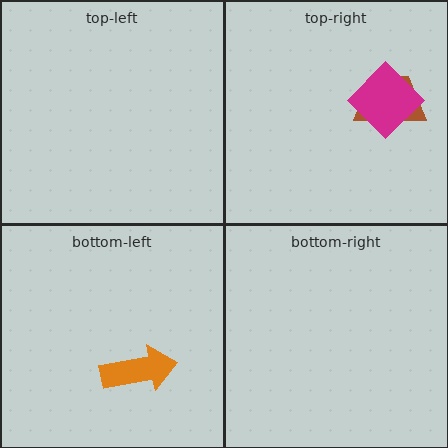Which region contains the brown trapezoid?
The top-right region.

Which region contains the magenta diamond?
The top-right region.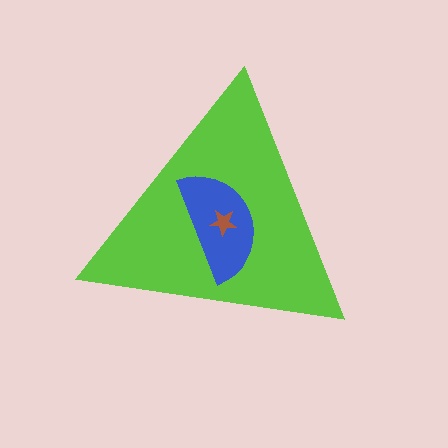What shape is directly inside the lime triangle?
The blue semicircle.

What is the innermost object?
The brown star.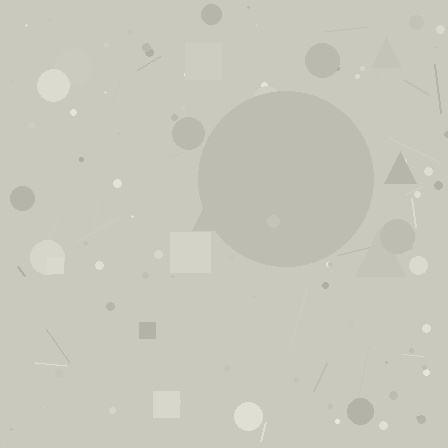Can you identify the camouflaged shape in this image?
The camouflaged shape is a circle.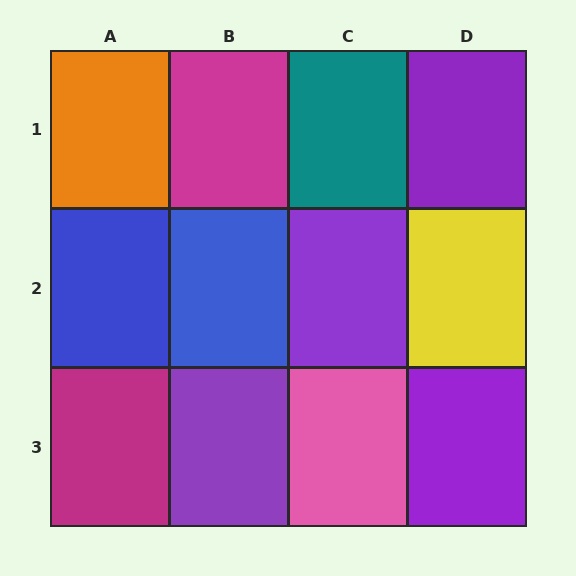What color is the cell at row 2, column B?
Blue.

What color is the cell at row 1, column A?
Orange.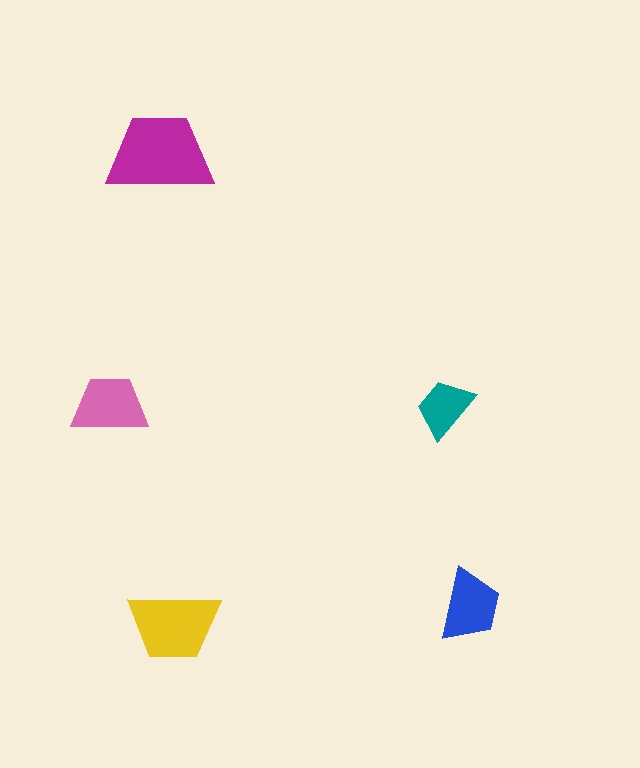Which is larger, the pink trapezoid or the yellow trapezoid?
The yellow one.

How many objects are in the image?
There are 5 objects in the image.